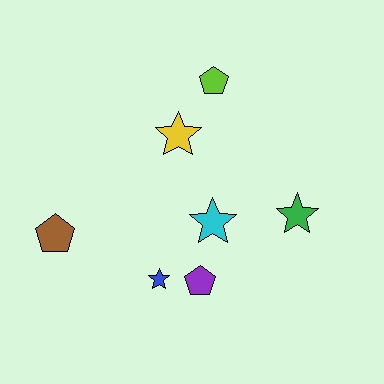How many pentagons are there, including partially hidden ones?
There are 3 pentagons.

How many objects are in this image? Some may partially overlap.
There are 7 objects.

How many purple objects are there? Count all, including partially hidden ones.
There is 1 purple object.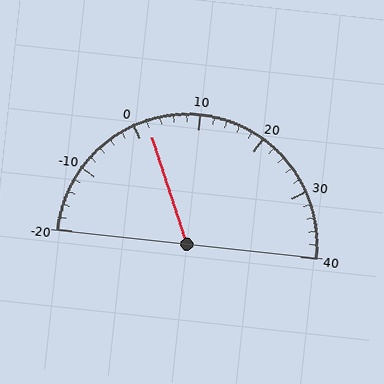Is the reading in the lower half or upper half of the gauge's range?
The reading is in the lower half of the range (-20 to 40).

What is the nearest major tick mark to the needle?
The nearest major tick mark is 0.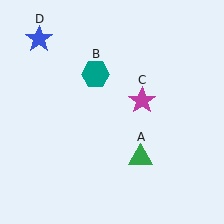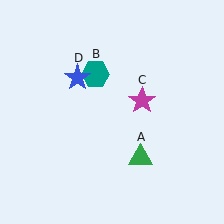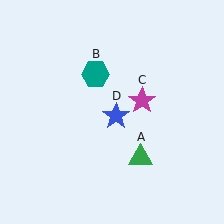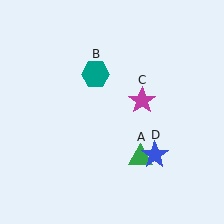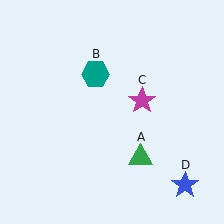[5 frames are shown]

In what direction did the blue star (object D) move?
The blue star (object D) moved down and to the right.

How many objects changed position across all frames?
1 object changed position: blue star (object D).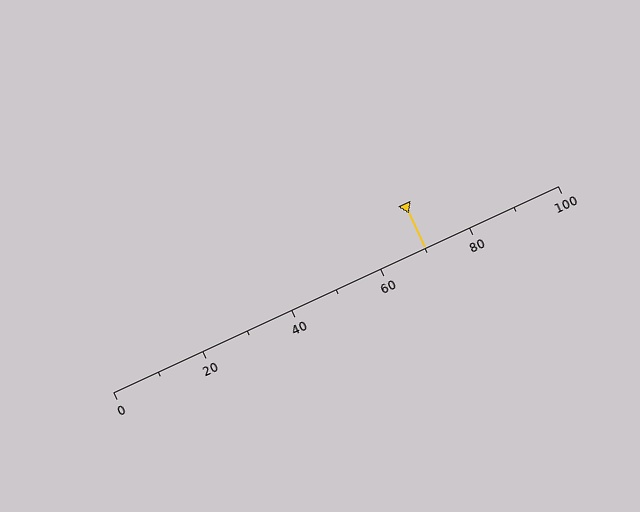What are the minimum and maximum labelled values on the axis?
The axis runs from 0 to 100.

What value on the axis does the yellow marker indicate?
The marker indicates approximately 70.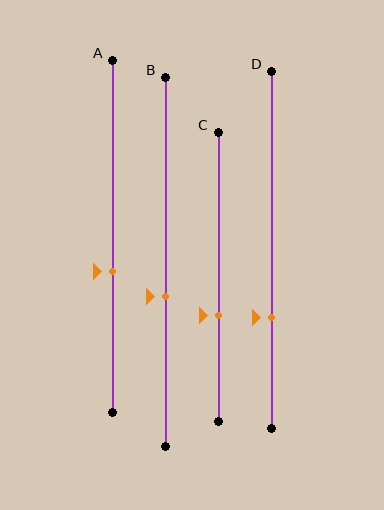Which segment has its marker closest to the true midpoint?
Segment B has its marker closest to the true midpoint.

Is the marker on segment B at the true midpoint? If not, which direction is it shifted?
No, the marker on segment B is shifted downward by about 9% of the segment length.